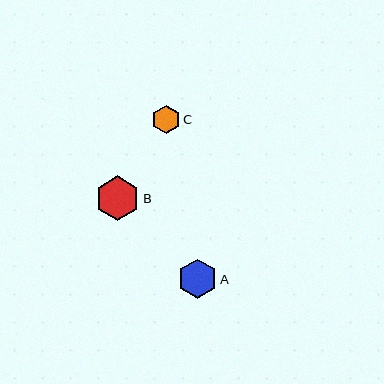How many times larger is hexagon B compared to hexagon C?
Hexagon B is approximately 1.6 times the size of hexagon C.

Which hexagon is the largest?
Hexagon B is the largest with a size of approximately 45 pixels.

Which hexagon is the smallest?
Hexagon C is the smallest with a size of approximately 28 pixels.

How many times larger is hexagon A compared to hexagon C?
Hexagon A is approximately 1.4 times the size of hexagon C.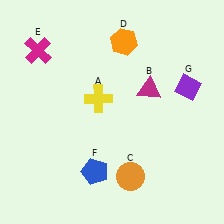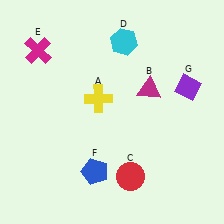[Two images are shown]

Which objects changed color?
C changed from orange to red. D changed from orange to cyan.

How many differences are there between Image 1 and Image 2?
There are 2 differences between the two images.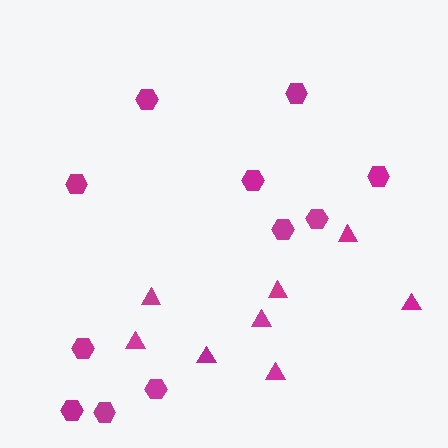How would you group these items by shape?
There are 2 groups: one group of hexagons (11) and one group of triangles (8).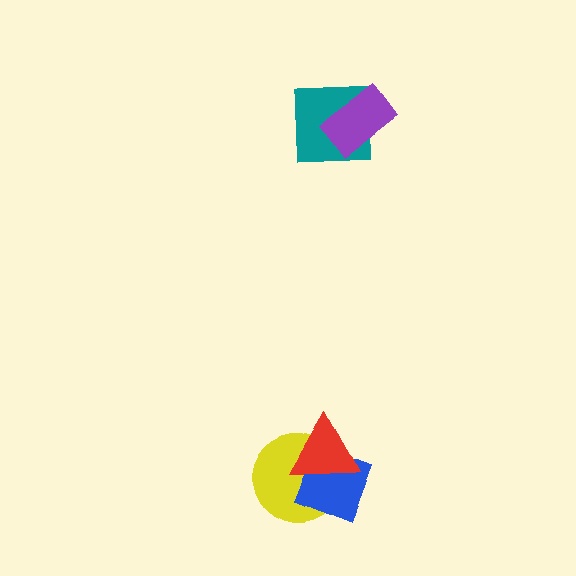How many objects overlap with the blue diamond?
2 objects overlap with the blue diamond.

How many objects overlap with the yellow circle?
2 objects overlap with the yellow circle.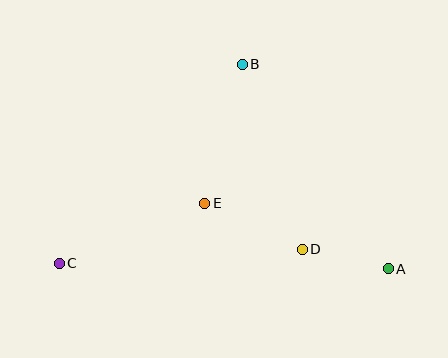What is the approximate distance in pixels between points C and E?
The distance between C and E is approximately 157 pixels.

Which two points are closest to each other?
Points A and D are closest to each other.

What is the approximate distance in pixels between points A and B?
The distance between A and B is approximately 251 pixels.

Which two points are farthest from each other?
Points A and C are farthest from each other.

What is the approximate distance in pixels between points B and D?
The distance between B and D is approximately 195 pixels.